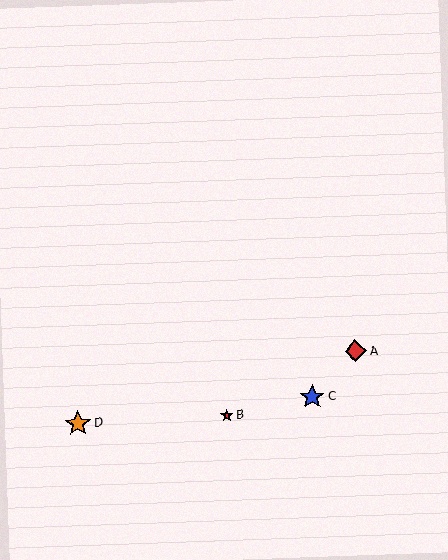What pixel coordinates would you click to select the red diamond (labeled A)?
Click at (356, 351) to select the red diamond A.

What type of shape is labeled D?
Shape D is an orange star.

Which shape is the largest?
The orange star (labeled D) is the largest.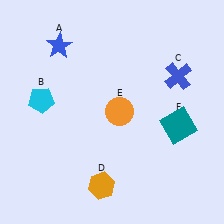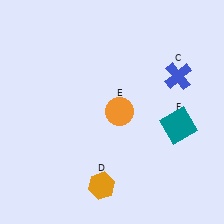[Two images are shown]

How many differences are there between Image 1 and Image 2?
There are 2 differences between the two images.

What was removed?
The blue star (A), the cyan pentagon (B) were removed in Image 2.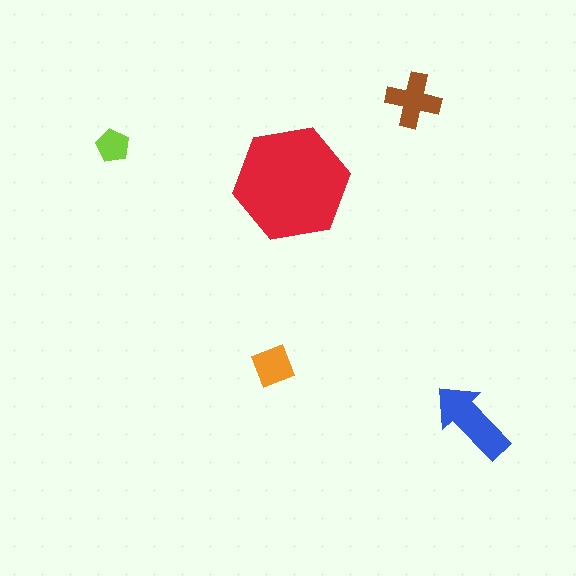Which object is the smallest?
The lime pentagon.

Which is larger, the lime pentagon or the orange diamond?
The orange diamond.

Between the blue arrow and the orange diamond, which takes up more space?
The blue arrow.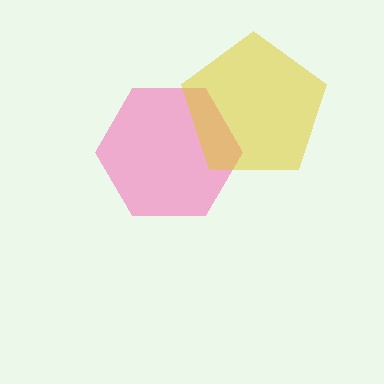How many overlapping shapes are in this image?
There are 2 overlapping shapes in the image.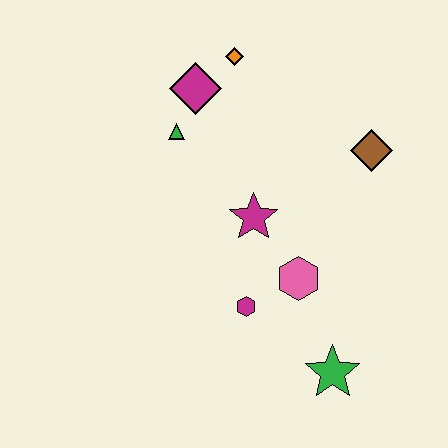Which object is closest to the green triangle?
The magenta diamond is closest to the green triangle.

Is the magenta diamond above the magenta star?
Yes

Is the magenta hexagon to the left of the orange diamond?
No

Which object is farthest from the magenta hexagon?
The orange diamond is farthest from the magenta hexagon.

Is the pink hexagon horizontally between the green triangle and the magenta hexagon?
No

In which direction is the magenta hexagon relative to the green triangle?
The magenta hexagon is below the green triangle.